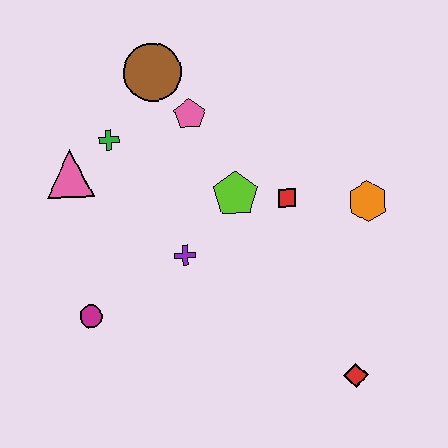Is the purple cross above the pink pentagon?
No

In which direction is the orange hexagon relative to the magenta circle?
The orange hexagon is to the right of the magenta circle.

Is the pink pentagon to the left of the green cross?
No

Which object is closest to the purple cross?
The lime pentagon is closest to the purple cross.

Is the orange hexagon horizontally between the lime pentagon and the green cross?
No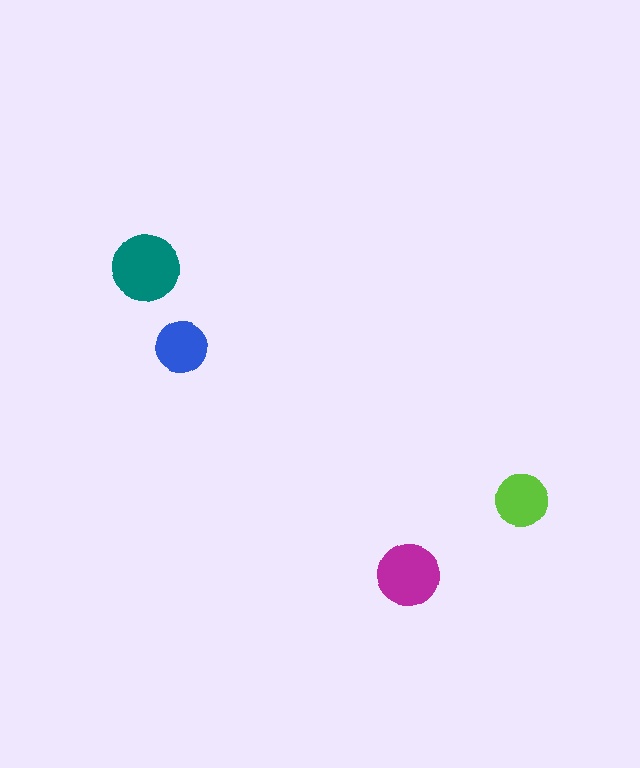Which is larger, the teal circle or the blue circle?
The teal one.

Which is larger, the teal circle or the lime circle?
The teal one.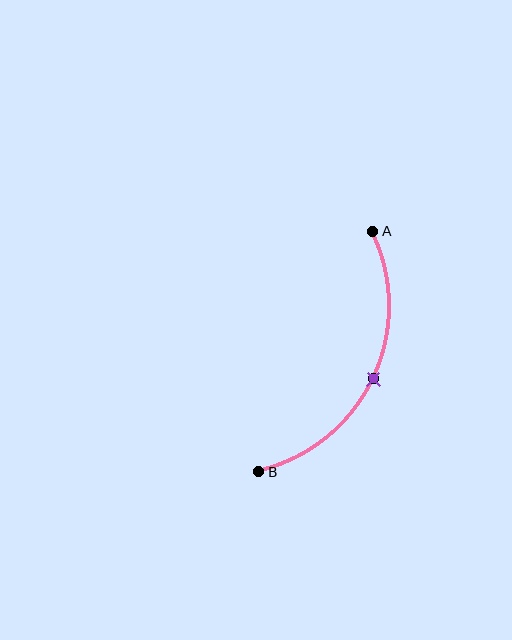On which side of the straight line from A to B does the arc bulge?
The arc bulges to the right of the straight line connecting A and B.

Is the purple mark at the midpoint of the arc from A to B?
Yes. The purple mark lies on the arc at equal arc-length from both A and B — it is the arc midpoint.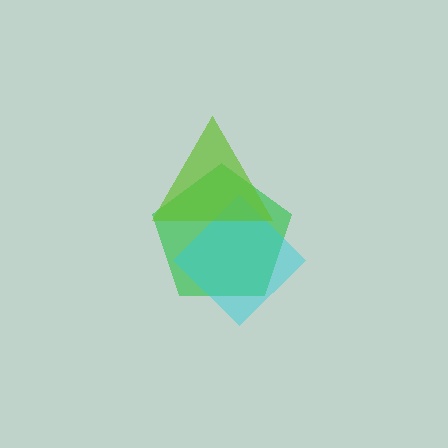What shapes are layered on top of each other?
The layered shapes are: a green pentagon, a cyan diamond, a lime triangle.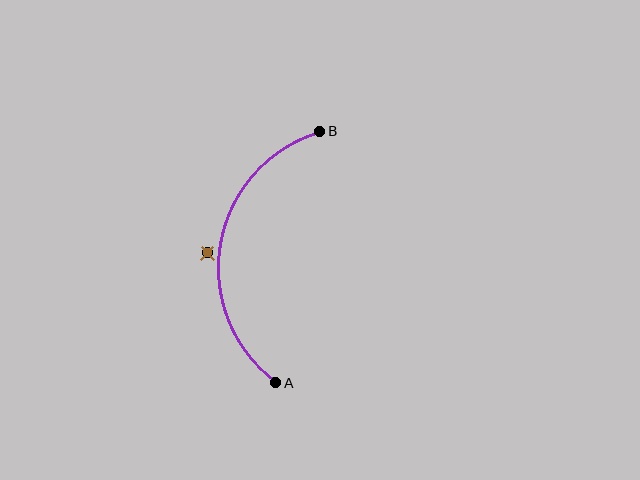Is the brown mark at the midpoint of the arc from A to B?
No — the brown mark does not lie on the arc at all. It sits slightly outside the curve.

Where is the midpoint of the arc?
The arc midpoint is the point on the curve farthest from the straight line joining A and B. It sits to the left of that line.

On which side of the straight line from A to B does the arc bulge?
The arc bulges to the left of the straight line connecting A and B.